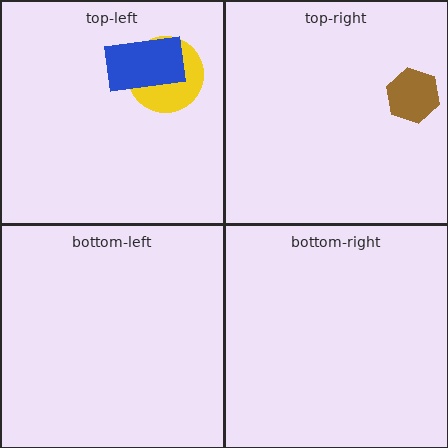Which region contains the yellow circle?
The top-left region.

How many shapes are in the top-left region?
2.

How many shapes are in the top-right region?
1.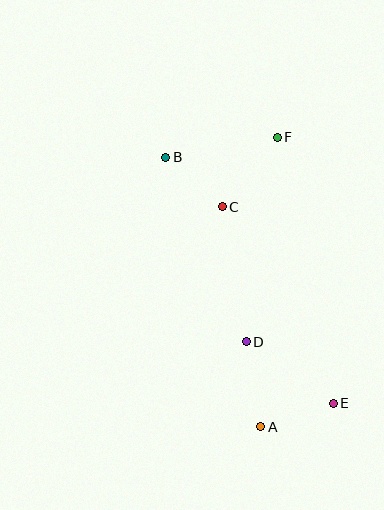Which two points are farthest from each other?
Points B and E are farthest from each other.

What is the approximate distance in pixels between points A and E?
The distance between A and E is approximately 76 pixels.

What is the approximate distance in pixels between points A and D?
The distance between A and D is approximately 86 pixels.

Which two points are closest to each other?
Points B and C are closest to each other.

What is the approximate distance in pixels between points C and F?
The distance between C and F is approximately 89 pixels.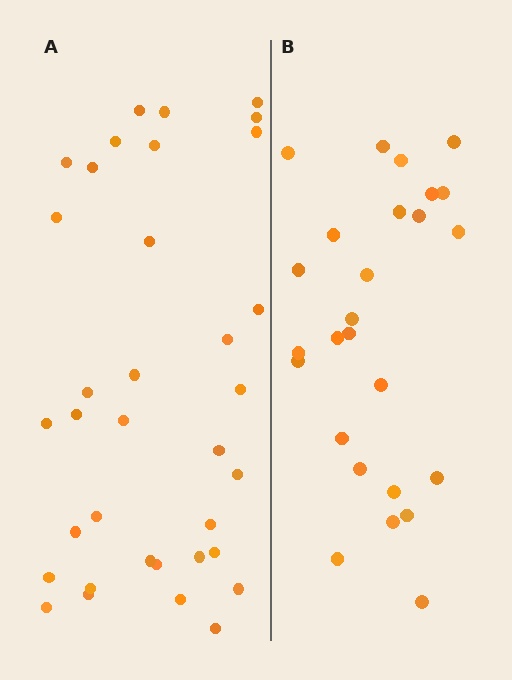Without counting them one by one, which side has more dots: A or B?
Region A (the left region) has more dots.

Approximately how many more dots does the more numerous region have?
Region A has roughly 8 or so more dots than region B.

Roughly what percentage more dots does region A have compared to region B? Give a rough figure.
About 35% more.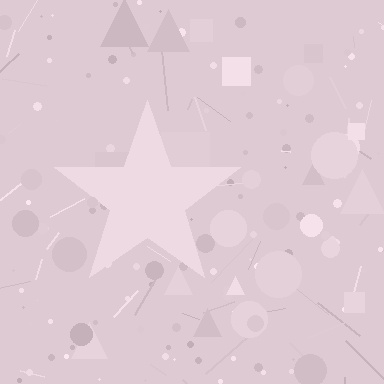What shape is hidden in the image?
A star is hidden in the image.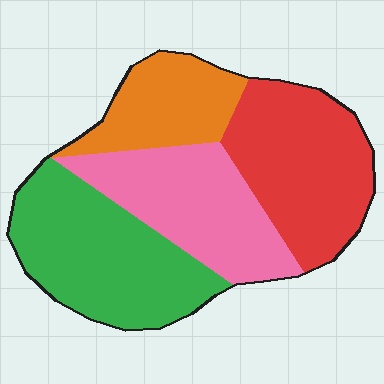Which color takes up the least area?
Orange, at roughly 15%.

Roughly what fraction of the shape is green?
Green covers around 30% of the shape.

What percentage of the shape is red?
Red covers 28% of the shape.